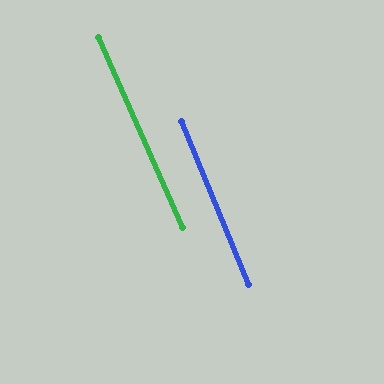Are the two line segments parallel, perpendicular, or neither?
Parallel — their directions differ by only 1.7°.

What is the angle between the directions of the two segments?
Approximately 2 degrees.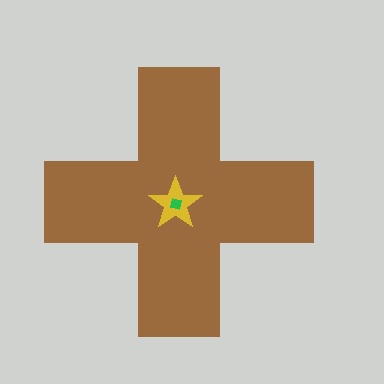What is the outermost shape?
The brown cross.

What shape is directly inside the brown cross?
The yellow star.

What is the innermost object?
The green square.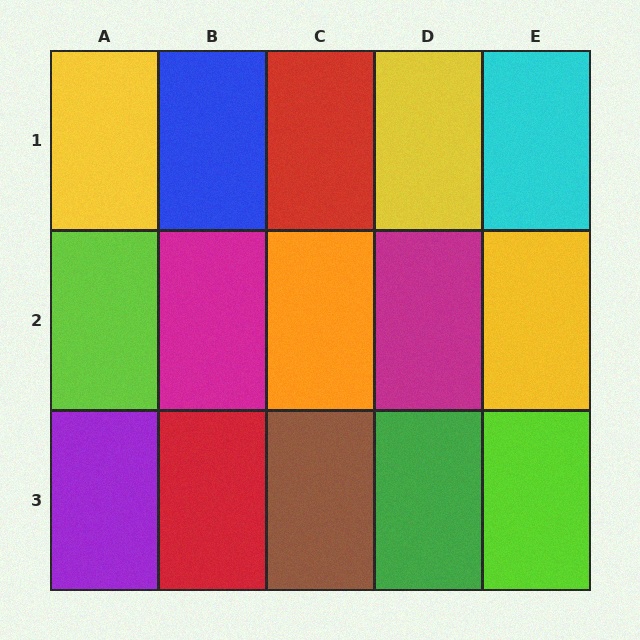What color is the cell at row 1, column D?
Yellow.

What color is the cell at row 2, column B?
Magenta.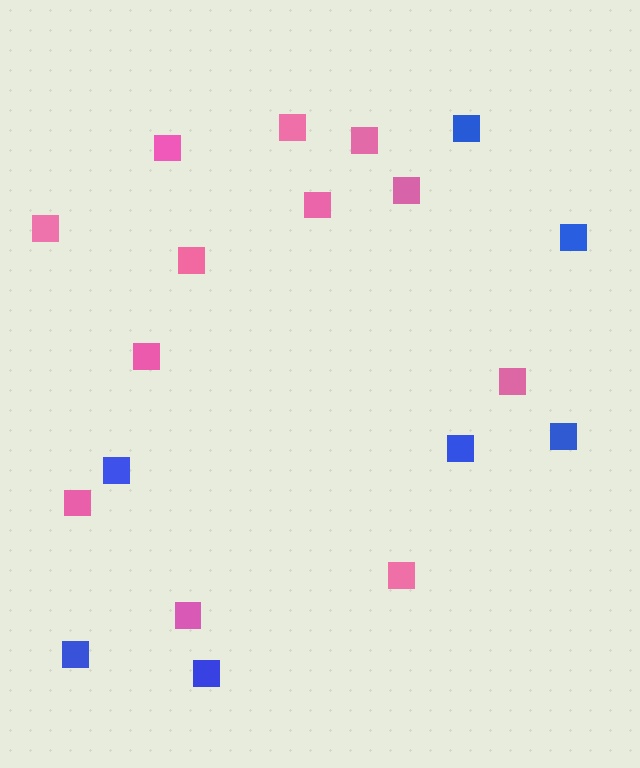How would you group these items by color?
There are 2 groups: one group of blue squares (7) and one group of pink squares (12).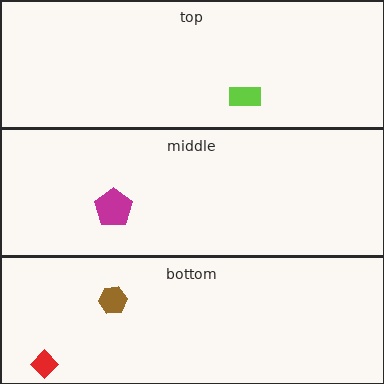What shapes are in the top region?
The lime rectangle.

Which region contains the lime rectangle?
The top region.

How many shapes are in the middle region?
1.